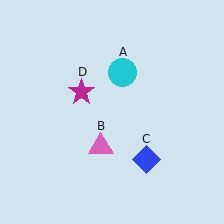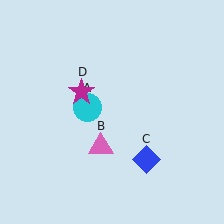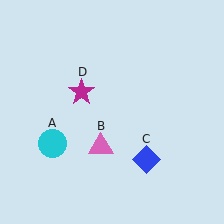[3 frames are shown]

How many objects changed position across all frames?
1 object changed position: cyan circle (object A).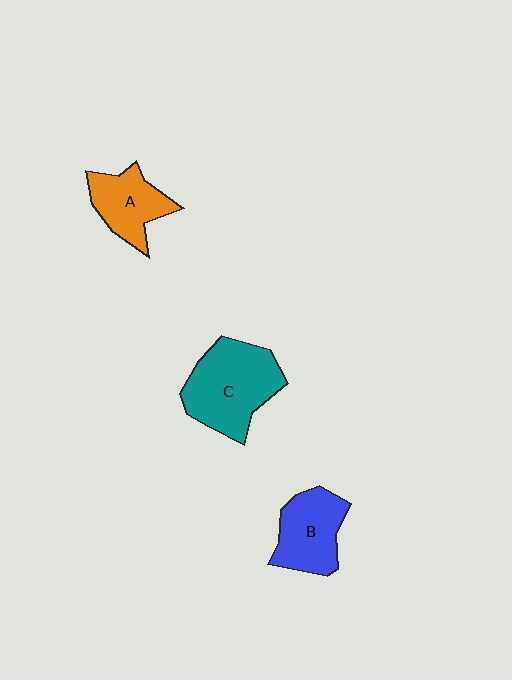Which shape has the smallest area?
Shape A (orange).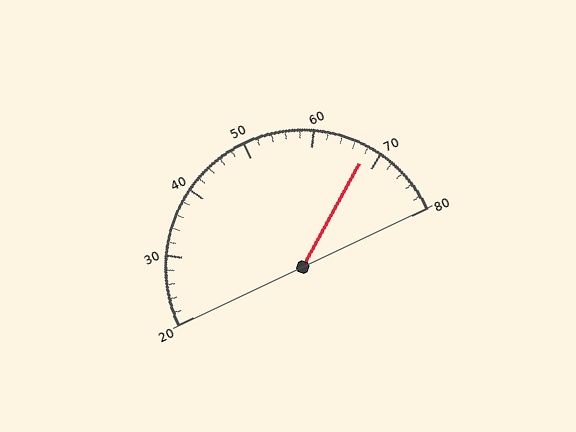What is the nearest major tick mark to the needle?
The nearest major tick mark is 70.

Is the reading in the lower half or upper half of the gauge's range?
The reading is in the upper half of the range (20 to 80).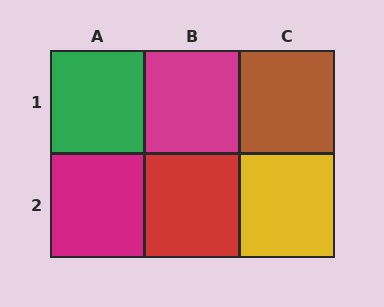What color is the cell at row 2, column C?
Yellow.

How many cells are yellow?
1 cell is yellow.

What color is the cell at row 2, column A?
Magenta.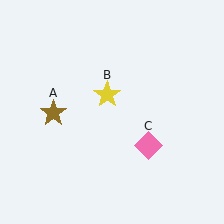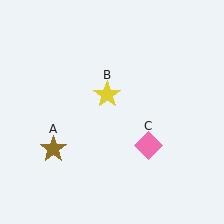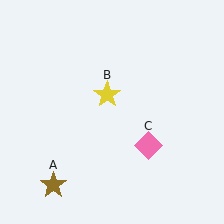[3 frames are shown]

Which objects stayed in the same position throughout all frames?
Yellow star (object B) and pink diamond (object C) remained stationary.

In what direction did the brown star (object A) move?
The brown star (object A) moved down.